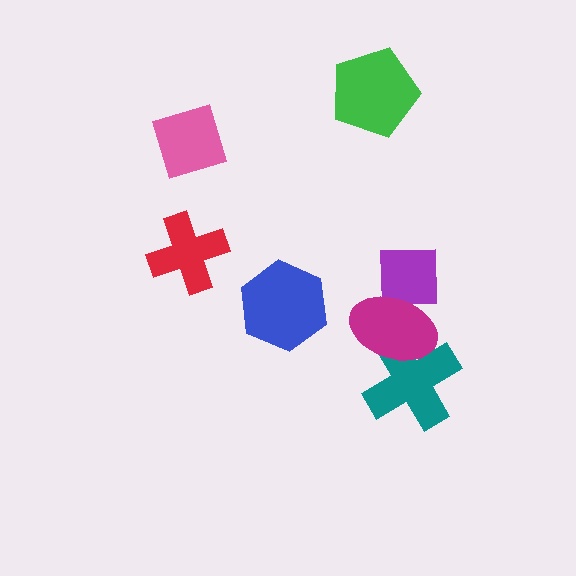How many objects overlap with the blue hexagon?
0 objects overlap with the blue hexagon.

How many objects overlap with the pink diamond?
0 objects overlap with the pink diamond.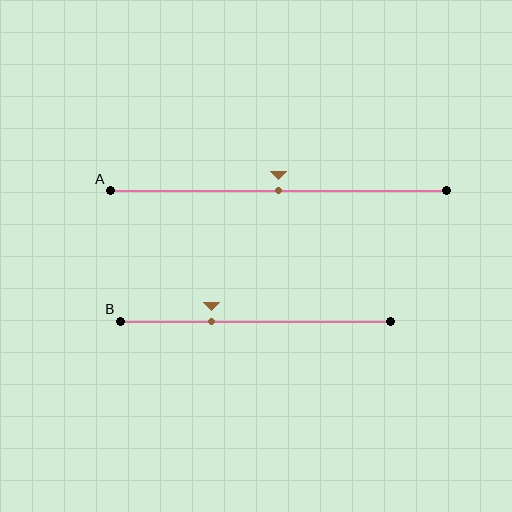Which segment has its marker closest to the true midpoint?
Segment A has its marker closest to the true midpoint.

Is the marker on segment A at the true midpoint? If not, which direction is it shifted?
Yes, the marker on segment A is at the true midpoint.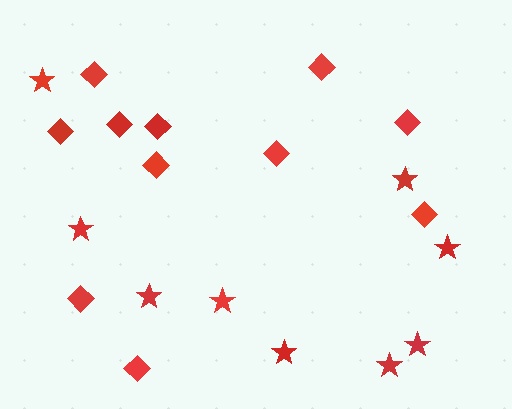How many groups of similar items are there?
There are 2 groups: one group of diamonds (11) and one group of stars (9).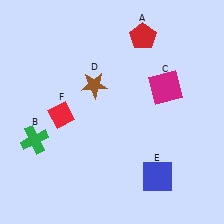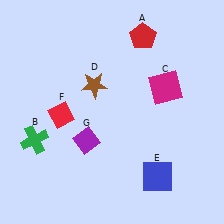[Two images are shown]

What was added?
A purple diamond (G) was added in Image 2.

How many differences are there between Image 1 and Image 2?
There is 1 difference between the two images.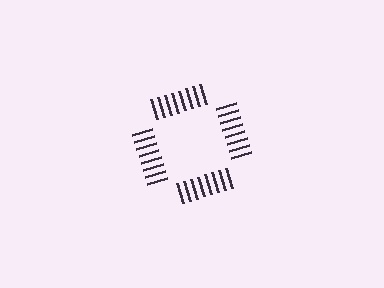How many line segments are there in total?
32 — 8 along each of the 4 edges.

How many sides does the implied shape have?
4 sides — the line-ends trace a square.